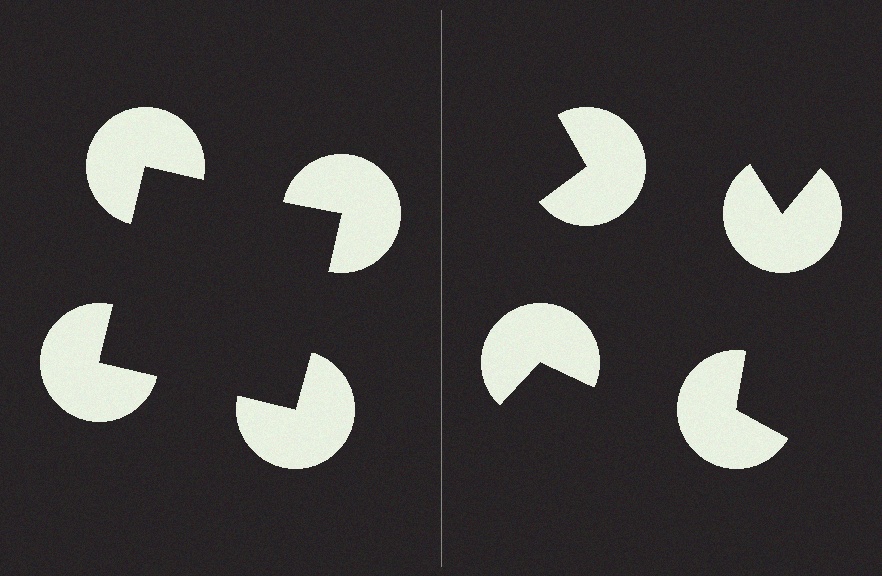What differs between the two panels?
The pac-man discs are positioned identically on both sides; only the wedge orientations differ. On the left they align to a square; on the right they are misaligned.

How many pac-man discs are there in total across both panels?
8 — 4 on each side.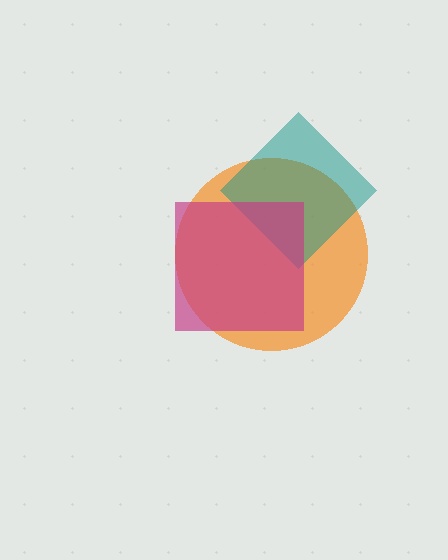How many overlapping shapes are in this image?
There are 3 overlapping shapes in the image.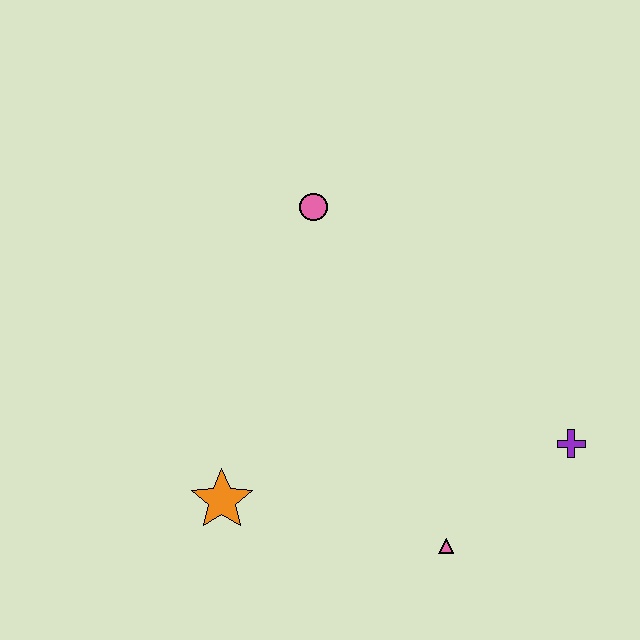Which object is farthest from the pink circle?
The pink triangle is farthest from the pink circle.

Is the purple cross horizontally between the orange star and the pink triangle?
No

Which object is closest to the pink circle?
The orange star is closest to the pink circle.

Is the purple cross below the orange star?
No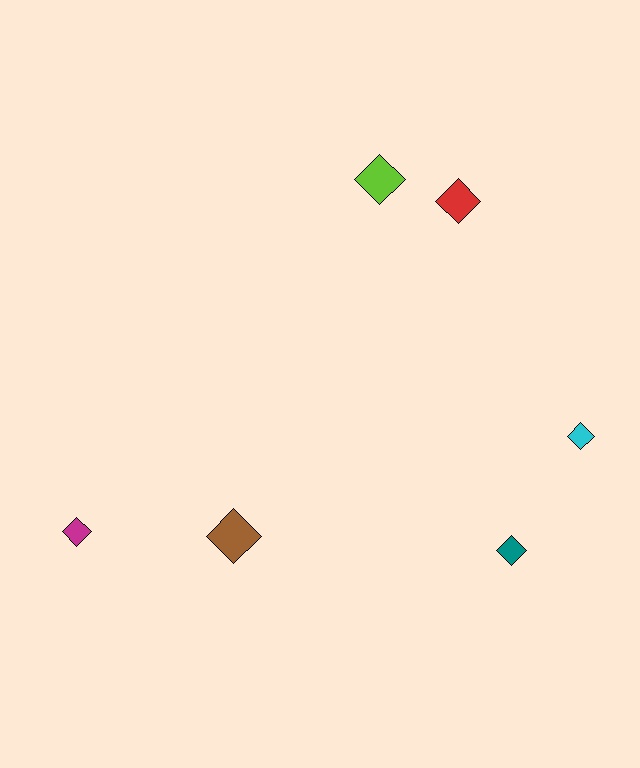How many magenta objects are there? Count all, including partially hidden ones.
There is 1 magenta object.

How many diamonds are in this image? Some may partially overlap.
There are 6 diamonds.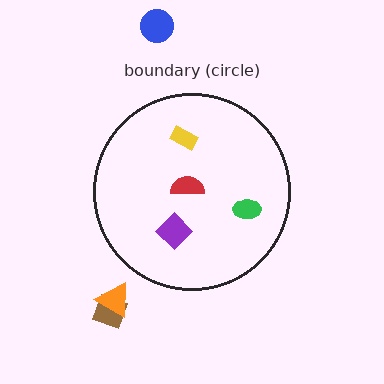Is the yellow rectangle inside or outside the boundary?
Inside.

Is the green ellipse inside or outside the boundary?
Inside.